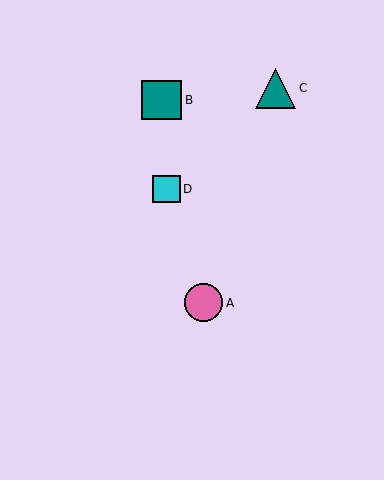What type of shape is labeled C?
Shape C is a teal triangle.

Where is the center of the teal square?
The center of the teal square is at (162, 100).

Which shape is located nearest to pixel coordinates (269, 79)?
The teal triangle (labeled C) at (276, 88) is nearest to that location.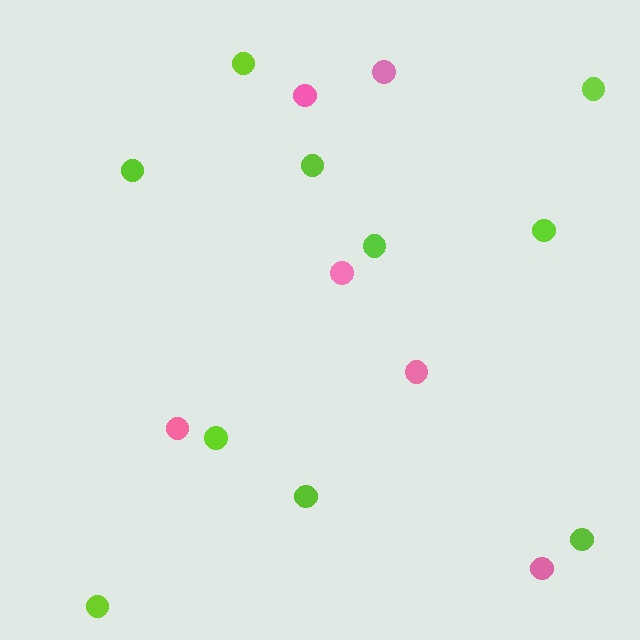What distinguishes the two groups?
There are 2 groups: one group of pink circles (6) and one group of lime circles (10).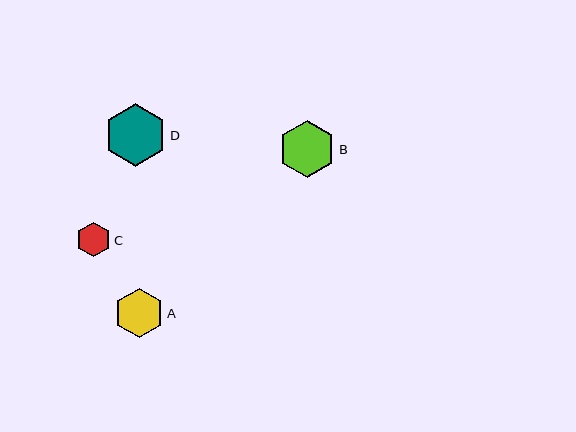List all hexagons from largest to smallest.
From largest to smallest: D, B, A, C.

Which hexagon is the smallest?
Hexagon C is the smallest with a size of approximately 35 pixels.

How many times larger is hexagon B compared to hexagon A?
Hexagon B is approximately 1.2 times the size of hexagon A.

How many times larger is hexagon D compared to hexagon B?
Hexagon D is approximately 1.1 times the size of hexagon B.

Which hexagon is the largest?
Hexagon D is the largest with a size of approximately 63 pixels.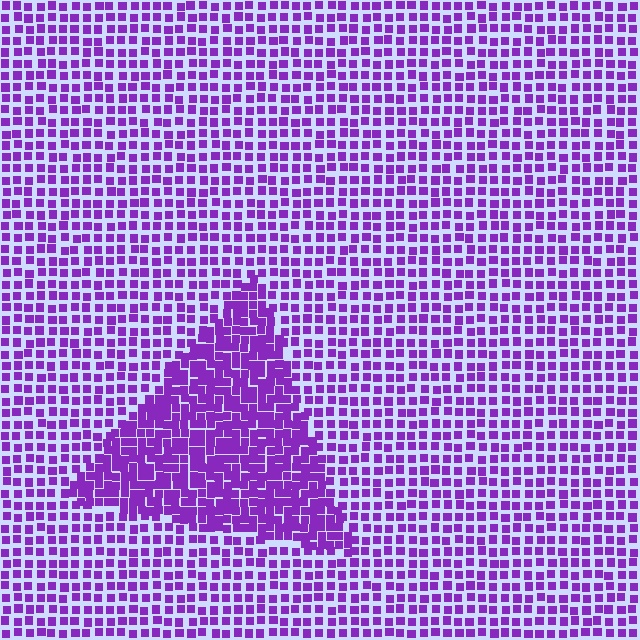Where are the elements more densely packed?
The elements are more densely packed inside the triangle boundary.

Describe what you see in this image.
The image contains small purple elements arranged at two different densities. A triangle-shaped region is visible where the elements are more densely packed than the surrounding area.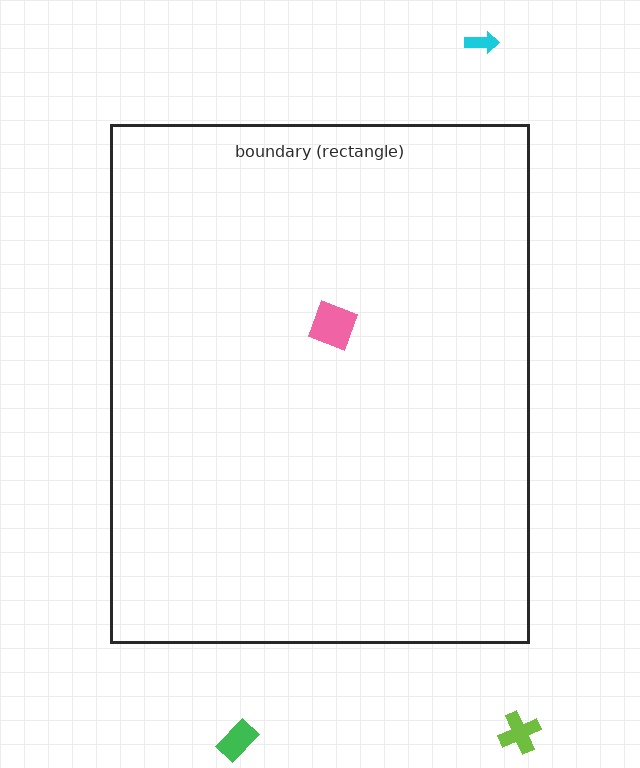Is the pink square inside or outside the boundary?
Inside.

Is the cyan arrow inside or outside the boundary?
Outside.